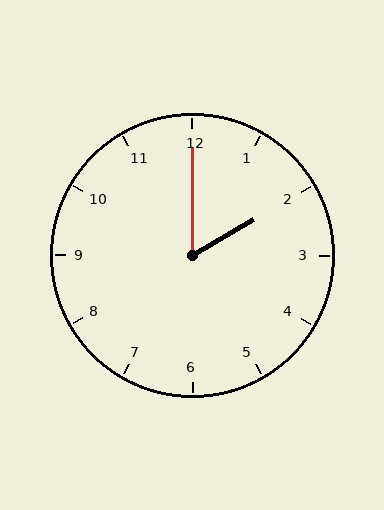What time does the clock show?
2:00.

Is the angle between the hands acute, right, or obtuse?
It is acute.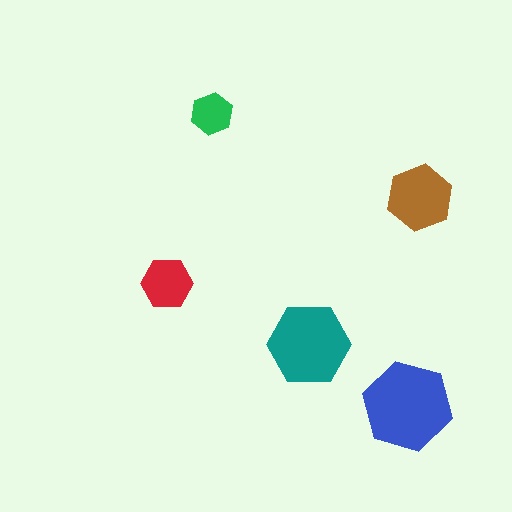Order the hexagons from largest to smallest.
the blue one, the teal one, the brown one, the red one, the green one.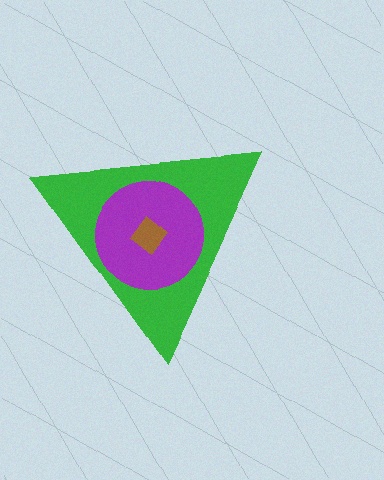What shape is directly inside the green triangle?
The purple circle.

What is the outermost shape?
The green triangle.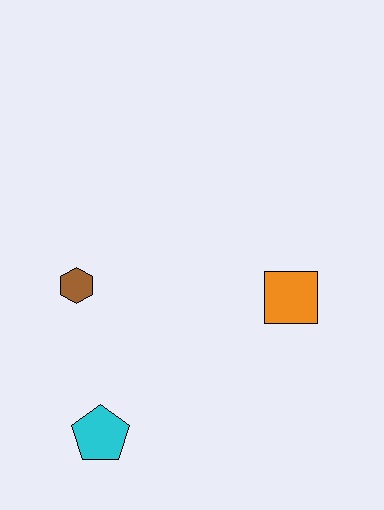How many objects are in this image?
There are 3 objects.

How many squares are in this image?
There is 1 square.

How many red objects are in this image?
There are no red objects.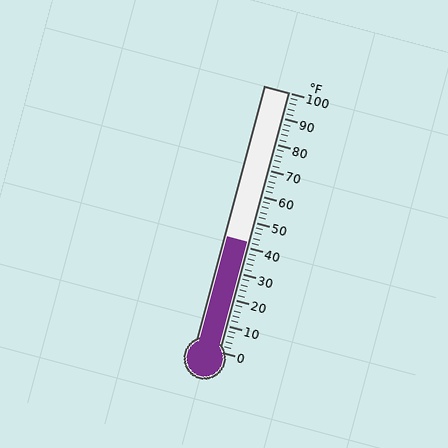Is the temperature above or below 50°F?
The temperature is below 50°F.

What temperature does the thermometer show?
The thermometer shows approximately 42°F.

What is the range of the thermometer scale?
The thermometer scale ranges from 0°F to 100°F.